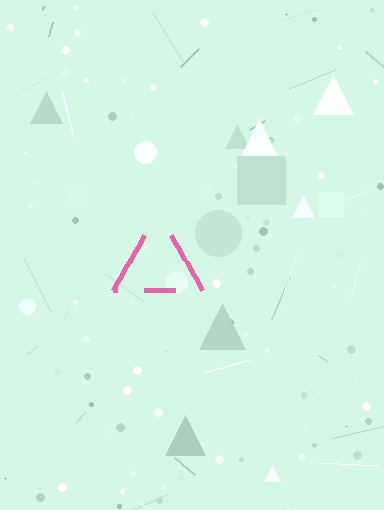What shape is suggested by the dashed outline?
The dashed outline suggests a triangle.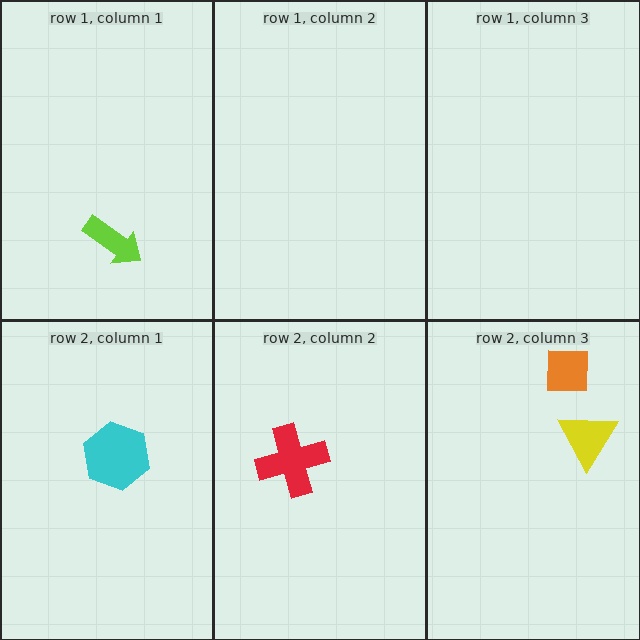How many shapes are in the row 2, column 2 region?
1.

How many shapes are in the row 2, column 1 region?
1.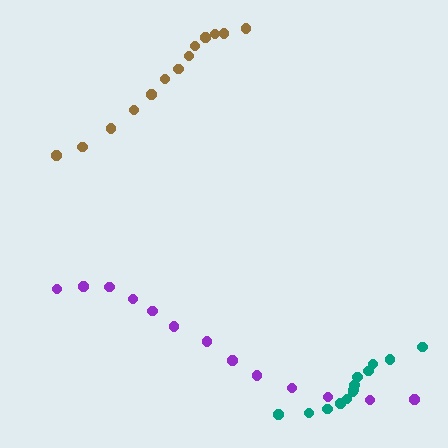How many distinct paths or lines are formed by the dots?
There are 3 distinct paths.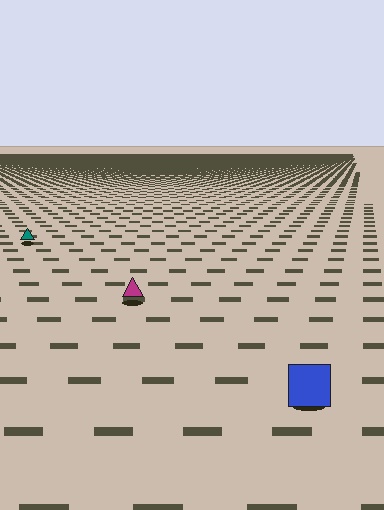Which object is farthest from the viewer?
The teal triangle is farthest from the viewer. It appears smaller and the ground texture around it is denser.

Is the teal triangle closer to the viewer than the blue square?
No. The blue square is closer — you can tell from the texture gradient: the ground texture is coarser near it.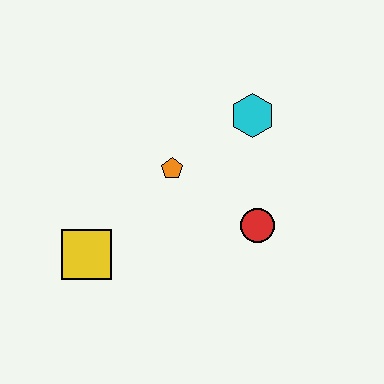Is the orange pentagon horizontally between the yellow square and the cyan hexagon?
Yes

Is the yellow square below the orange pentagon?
Yes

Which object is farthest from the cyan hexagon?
The yellow square is farthest from the cyan hexagon.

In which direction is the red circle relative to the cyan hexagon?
The red circle is below the cyan hexagon.